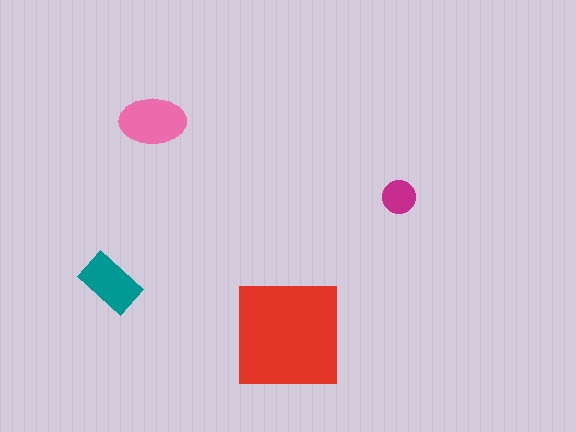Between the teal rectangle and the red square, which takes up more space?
The red square.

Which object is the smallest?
The magenta circle.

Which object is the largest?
The red square.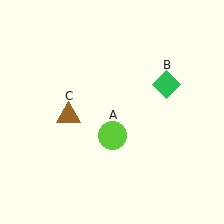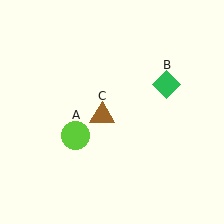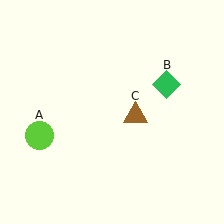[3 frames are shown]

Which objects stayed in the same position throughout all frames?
Green diamond (object B) remained stationary.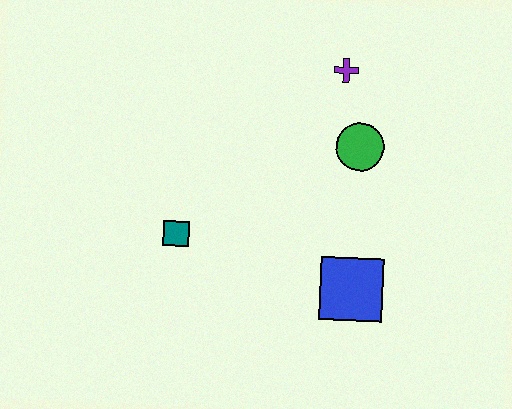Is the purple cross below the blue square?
No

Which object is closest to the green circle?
The purple cross is closest to the green circle.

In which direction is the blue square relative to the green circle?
The blue square is below the green circle.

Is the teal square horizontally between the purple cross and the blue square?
No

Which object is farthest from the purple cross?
The teal square is farthest from the purple cross.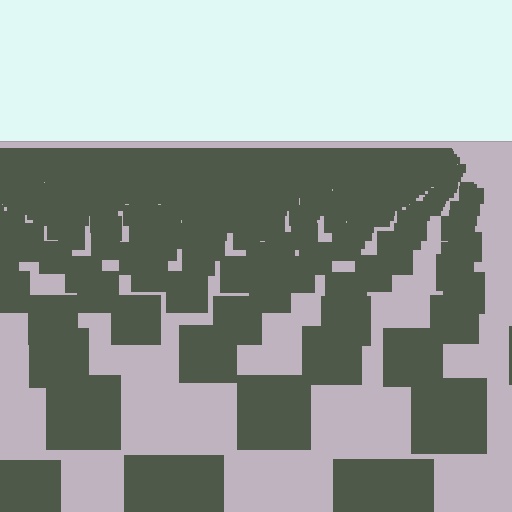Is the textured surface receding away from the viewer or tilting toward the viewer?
The surface is receding away from the viewer. Texture elements get smaller and denser toward the top.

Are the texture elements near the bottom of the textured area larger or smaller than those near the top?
Larger. Near the bottom, elements are closer to the viewer and appear at a bigger on-screen size.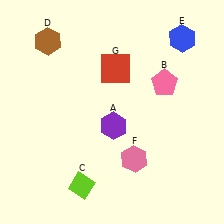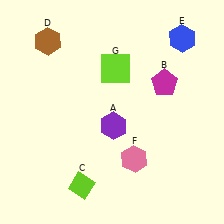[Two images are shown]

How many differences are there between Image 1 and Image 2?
There are 2 differences between the two images.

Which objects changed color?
B changed from pink to magenta. G changed from red to lime.